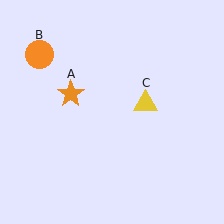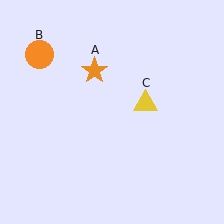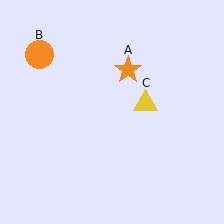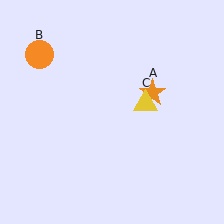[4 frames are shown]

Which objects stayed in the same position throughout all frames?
Orange circle (object B) and yellow triangle (object C) remained stationary.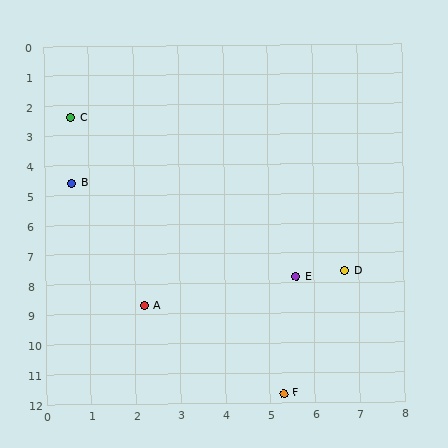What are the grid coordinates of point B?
Point B is at approximately (0.6, 4.6).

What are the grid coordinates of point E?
Point E is at approximately (5.6, 7.8).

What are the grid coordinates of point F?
Point F is at approximately (5.3, 11.7).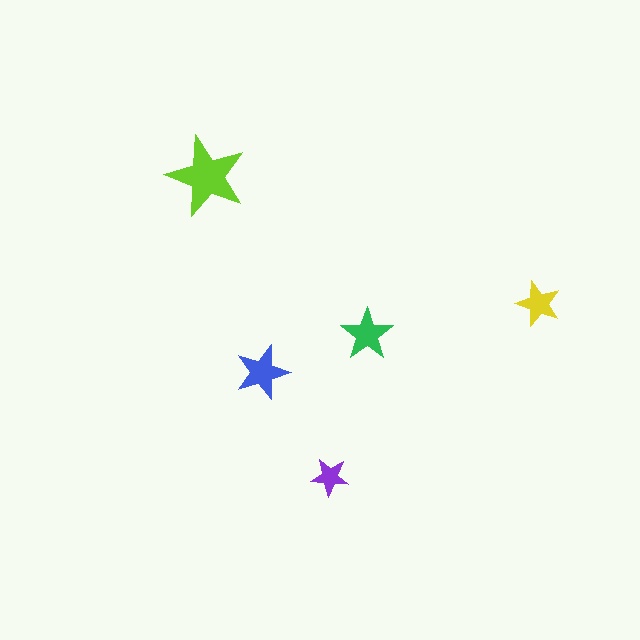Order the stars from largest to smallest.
the lime one, the blue one, the green one, the yellow one, the purple one.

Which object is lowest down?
The purple star is bottommost.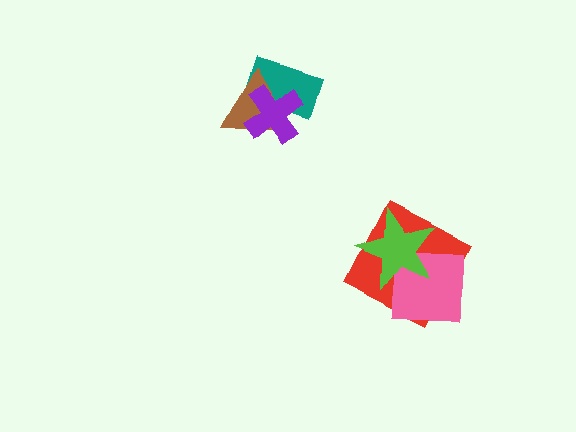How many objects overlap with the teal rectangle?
2 objects overlap with the teal rectangle.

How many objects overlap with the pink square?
2 objects overlap with the pink square.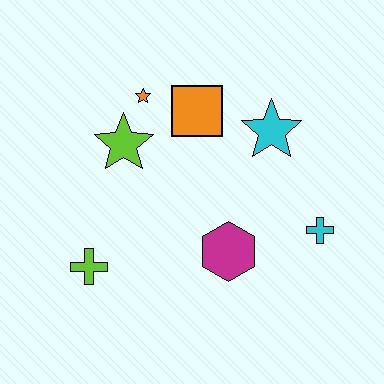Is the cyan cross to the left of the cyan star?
No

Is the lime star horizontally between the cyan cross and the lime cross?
Yes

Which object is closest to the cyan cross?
The magenta hexagon is closest to the cyan cross.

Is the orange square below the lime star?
No